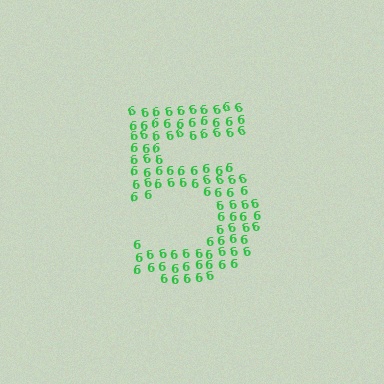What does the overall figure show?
The overall figure shows the digit 5.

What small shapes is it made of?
It is made of small digit 6's.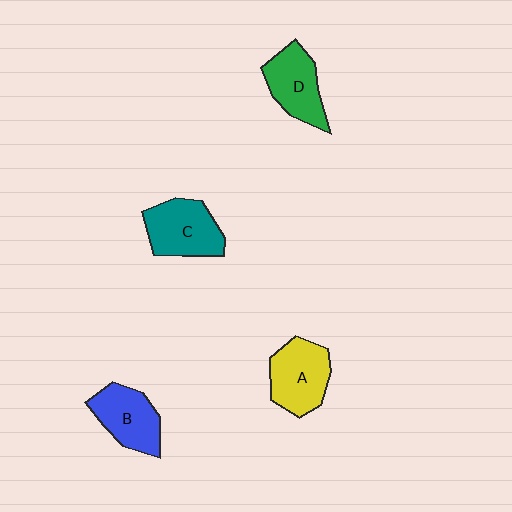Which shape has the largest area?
Shape C (teal).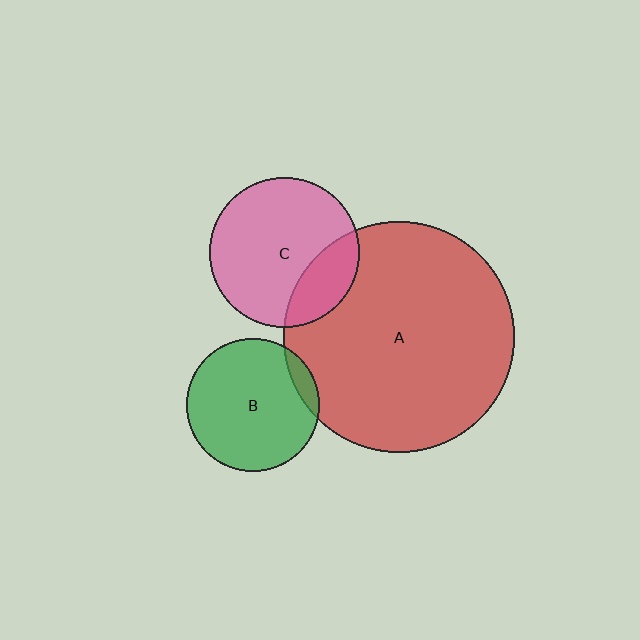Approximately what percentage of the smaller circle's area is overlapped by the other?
Approximately 25%.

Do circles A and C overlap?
Yes.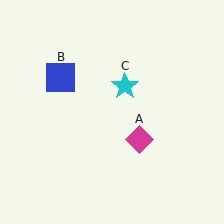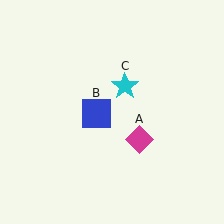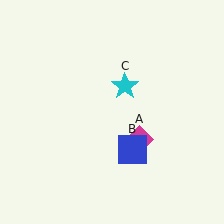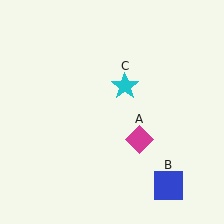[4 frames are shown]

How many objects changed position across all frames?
1 object changed position: blue square (object B).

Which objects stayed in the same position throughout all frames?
Magenta diamond (object A) and cyan star (object C) remained stationary.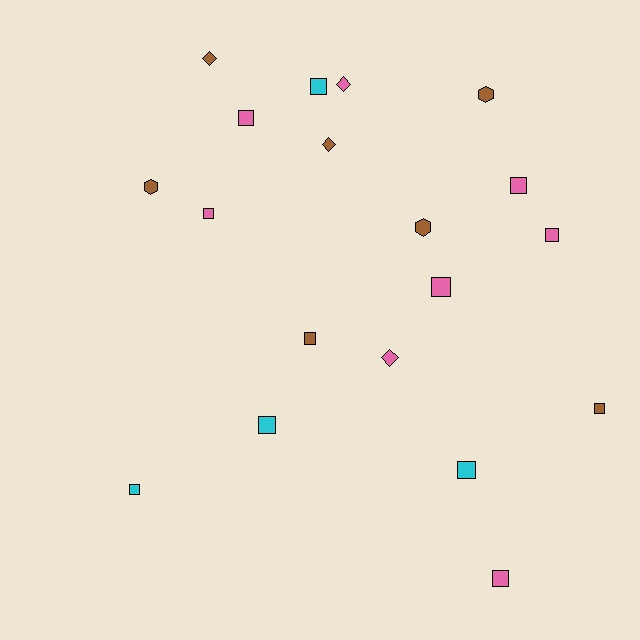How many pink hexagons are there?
There are no pink hexagons.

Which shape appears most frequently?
Square, with 12 objects.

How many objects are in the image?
There are 19 objects.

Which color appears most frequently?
Pink, with 8 objects.